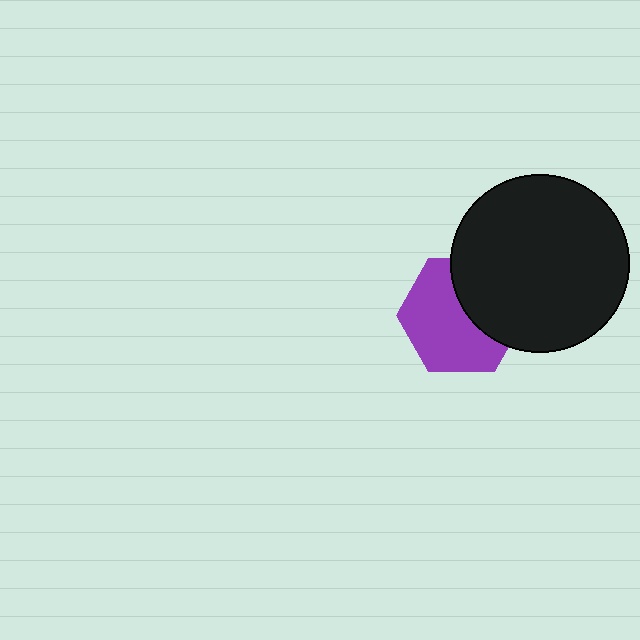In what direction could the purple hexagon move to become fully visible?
The purple hexagon could move left. That would shift it out from behind the black circle entirely.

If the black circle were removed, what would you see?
You would see the complete purple hexagon.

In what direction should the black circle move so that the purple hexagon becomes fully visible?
The black circle should move right. That is the shortest direction to clear the overlap and leave the purple hexagon fully visible.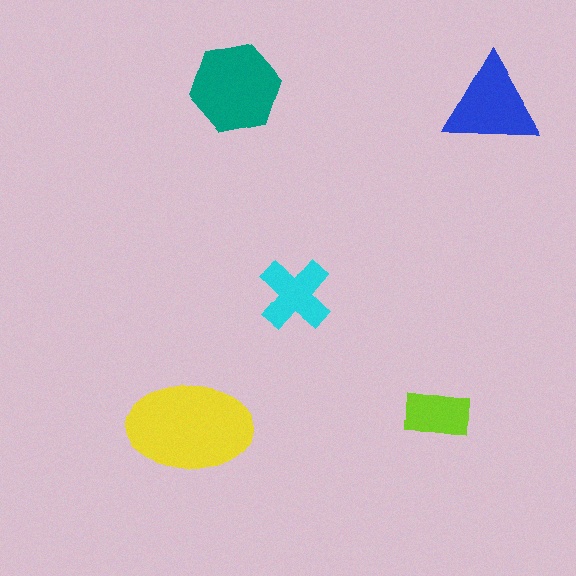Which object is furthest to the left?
The yellow ellipse is leftmost.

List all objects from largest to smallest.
The yellow ellipse, the teal hexagon, the blue triangle, the cyan cross, the lime rectangle.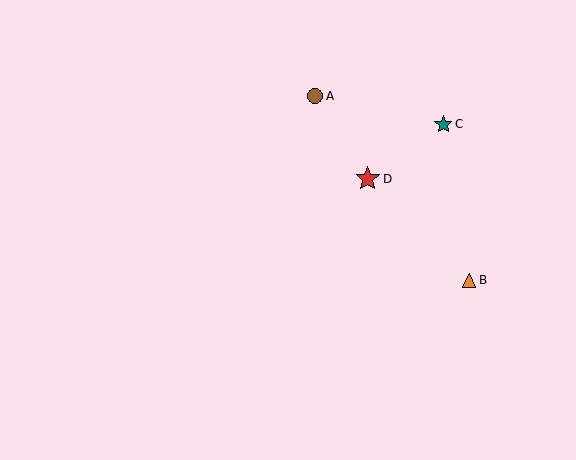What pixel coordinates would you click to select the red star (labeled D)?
Click at (368, 179) to select the red star D.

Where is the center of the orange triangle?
The center of the orange triangle is at (469, 280).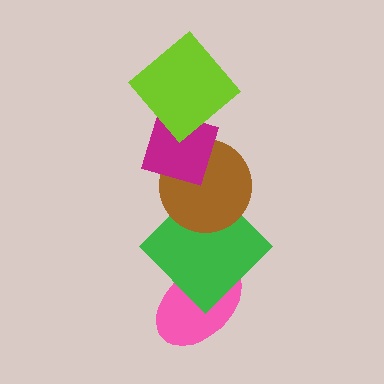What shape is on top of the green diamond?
The brown circle is on top of the green diamond.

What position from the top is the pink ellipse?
The pink ellipse is 5th from the top.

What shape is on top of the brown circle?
The magenta diamond is on top of the brown circle.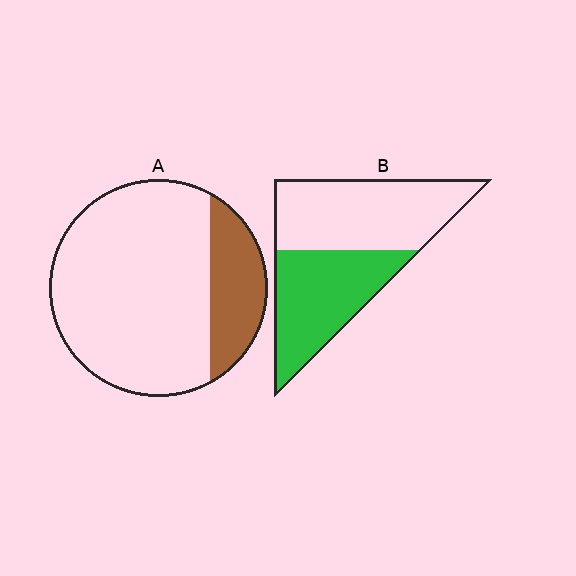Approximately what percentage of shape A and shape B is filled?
A is approximately 20% and B is approximately 45%.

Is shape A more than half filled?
No.